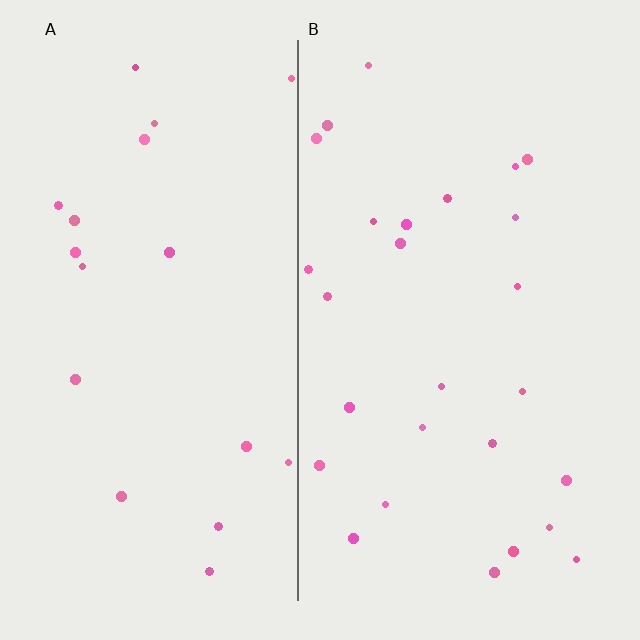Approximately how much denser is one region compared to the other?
Approximately 1.5× — region B over region A.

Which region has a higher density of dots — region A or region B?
B (the right).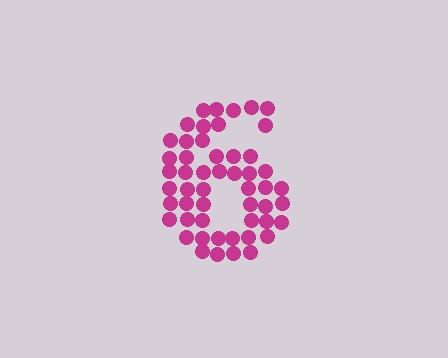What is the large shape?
The large shape is the digit 6.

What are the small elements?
The small elements are circles.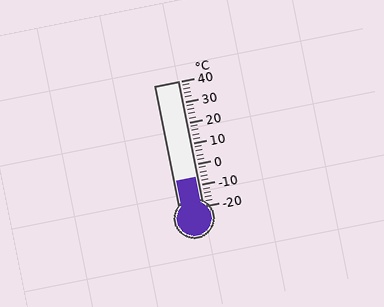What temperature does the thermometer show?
The thermometer shows approximately -6°C.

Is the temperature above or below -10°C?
The temperature is above -10°C.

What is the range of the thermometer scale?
The thermometer scale ranges from -20°C to 40°C.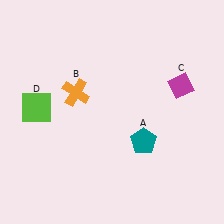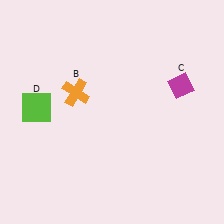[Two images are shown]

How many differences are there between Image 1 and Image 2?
There is 1 difference between the two images.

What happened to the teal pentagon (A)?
The teal pentagon (A) was removed in Image 2. It was in the bottom-right area of Image 1.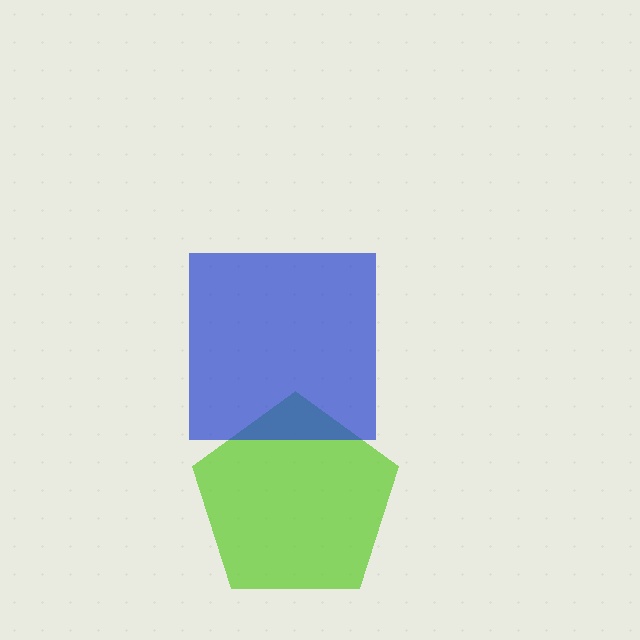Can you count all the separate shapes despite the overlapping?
Yes, there are 2 separate shapes.